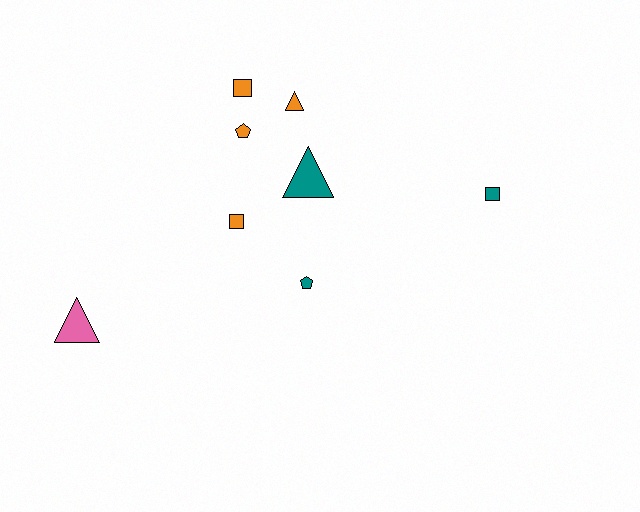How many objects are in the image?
There are 8 objects.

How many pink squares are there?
There are no pink squares.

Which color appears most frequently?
Orange, with 4 objects.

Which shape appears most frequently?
Square, with 3 objects.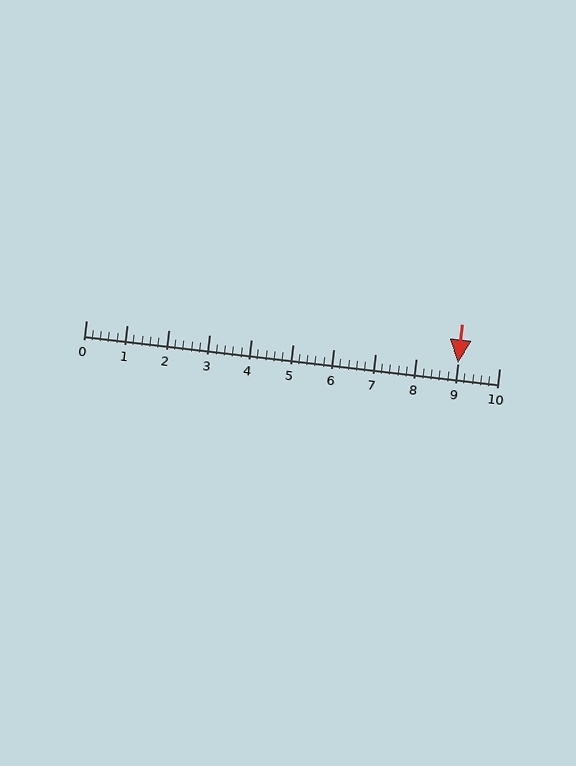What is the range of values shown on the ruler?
The ruler shows values from 0 to 10.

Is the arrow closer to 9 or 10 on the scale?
The arrow is closer to 9.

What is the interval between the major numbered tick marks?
The major tick marks are spaced 1 units apart.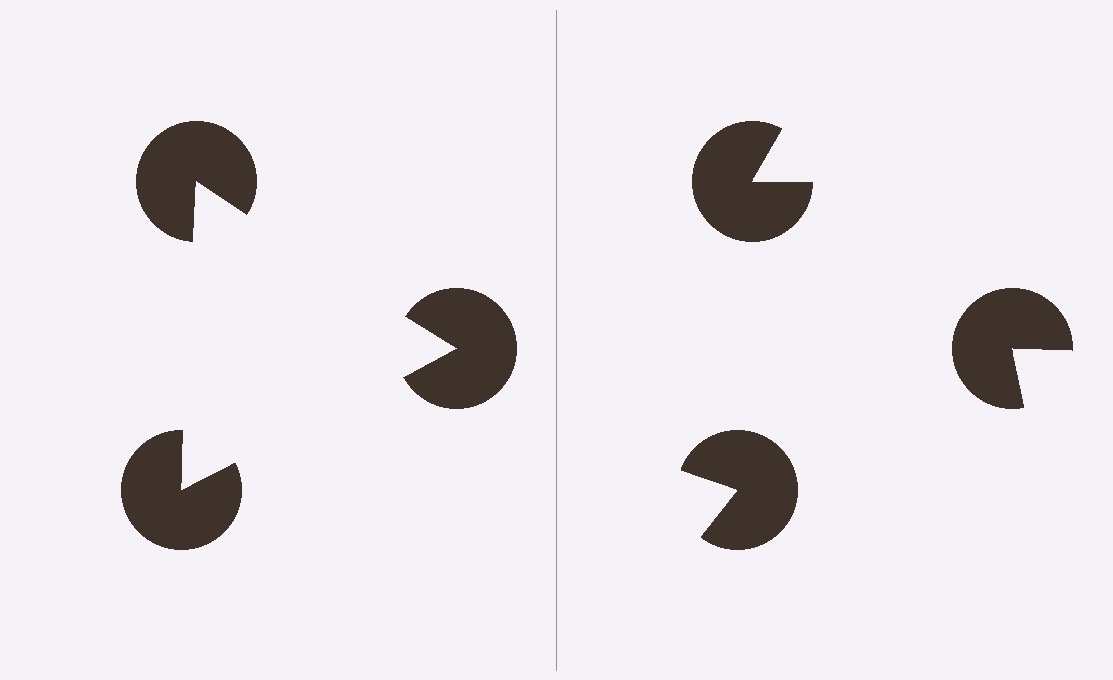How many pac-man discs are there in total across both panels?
6 — 3 on each side.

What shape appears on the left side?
An illusory triangle.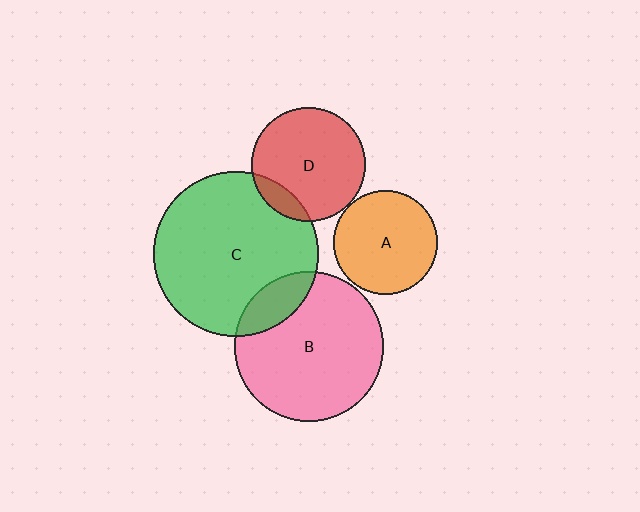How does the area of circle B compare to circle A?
Approximately 2.1 times.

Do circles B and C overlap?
Yes.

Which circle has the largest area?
Circle C (green).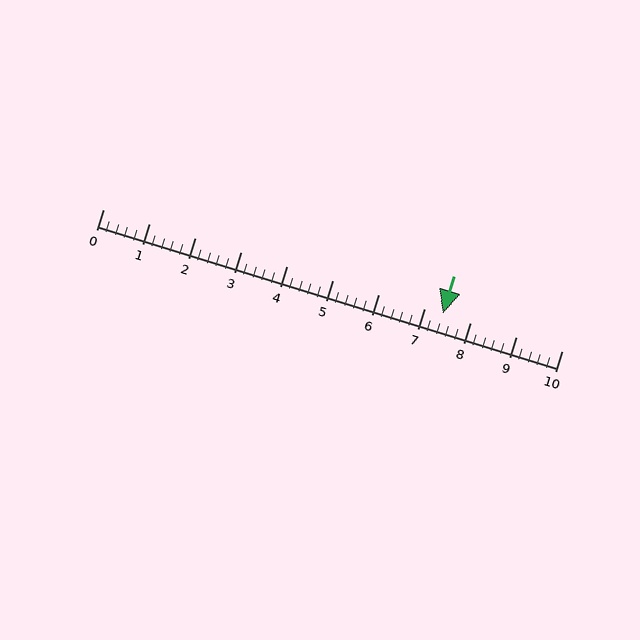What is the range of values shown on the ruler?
The ruler shows values from 0 to 10.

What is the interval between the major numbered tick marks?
The major tick marks are spaced 1 units apart.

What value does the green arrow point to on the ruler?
The green arrow points to approximately 7.4.